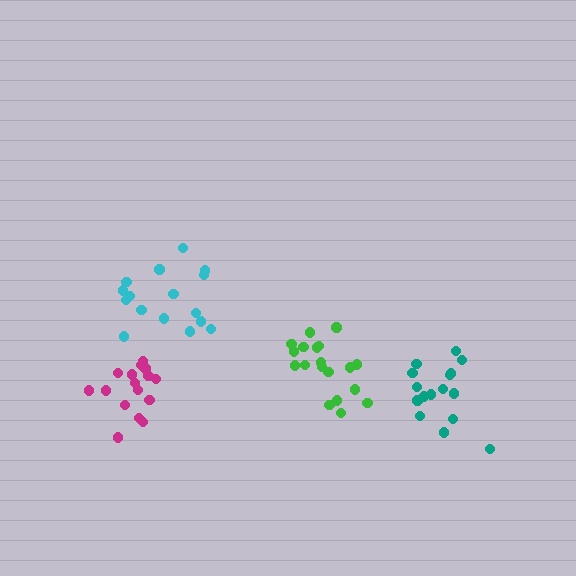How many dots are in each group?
Group 1: 16 dots, Group 2: 19 dots, Group 3: 16 dots, Group 4: 16 dots (67 total).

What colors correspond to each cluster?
The clusters are colored: cyan, green, magenta, teal.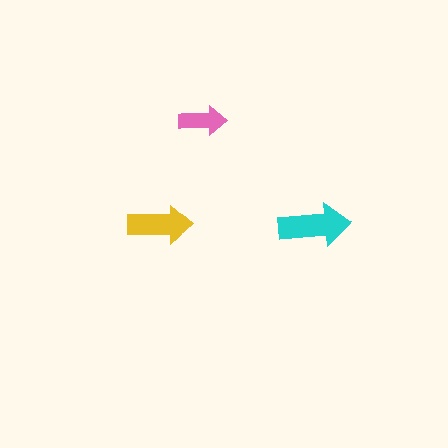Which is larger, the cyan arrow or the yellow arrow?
The cyan one.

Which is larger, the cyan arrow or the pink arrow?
The cyan one.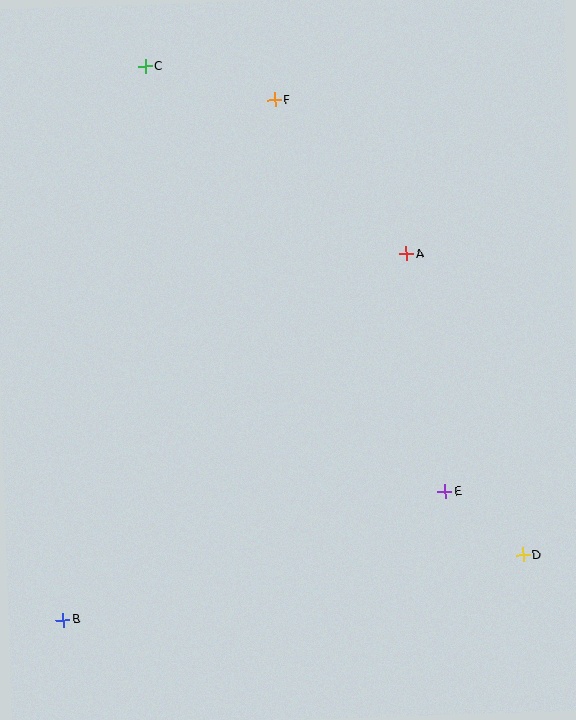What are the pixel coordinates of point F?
Point F is at (275, 100).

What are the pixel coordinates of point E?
Point E is at (445, 492).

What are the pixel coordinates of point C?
Point C is at (146, 66).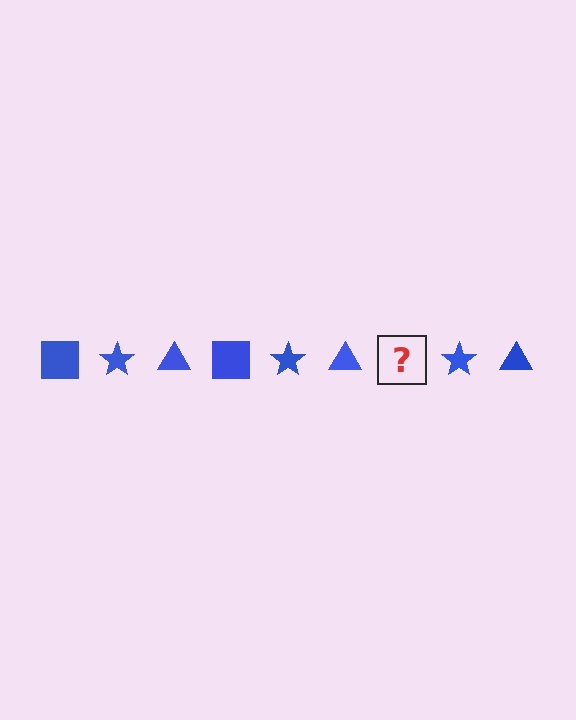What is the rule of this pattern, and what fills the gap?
The rule is that the pattern cycles through square, star, triangle shapes in blue. The gap should be filled with a blue square.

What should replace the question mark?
The question mark should be replaced with a blue square.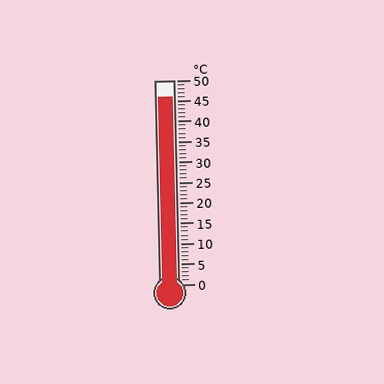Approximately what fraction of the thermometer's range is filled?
The thermometer is filled to approximately 90% of its range.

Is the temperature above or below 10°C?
The temperature is above 10°C.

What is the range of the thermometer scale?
The thermometer scale ranges from 0°C to 50°C.